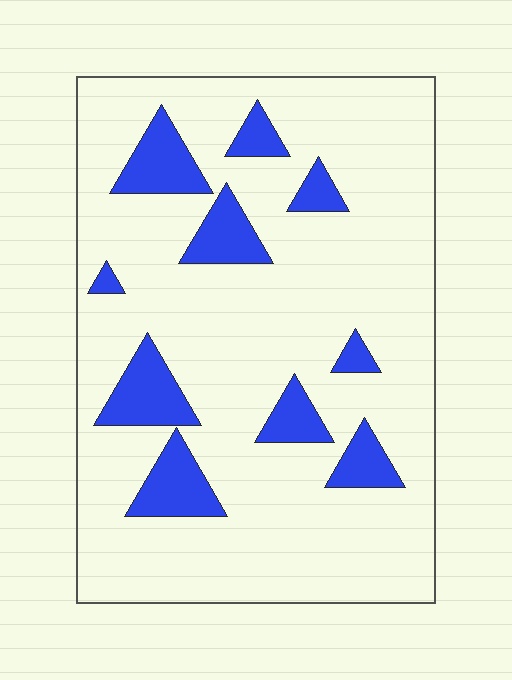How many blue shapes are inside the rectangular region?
10.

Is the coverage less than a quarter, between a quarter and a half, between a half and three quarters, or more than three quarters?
Less than a quarter.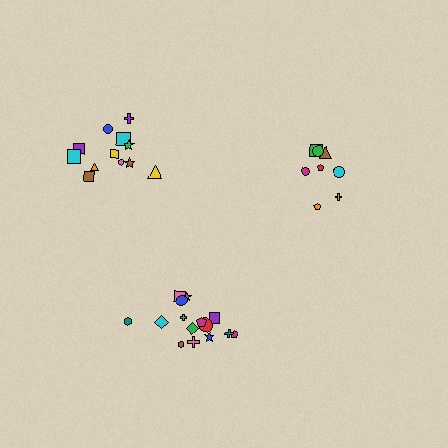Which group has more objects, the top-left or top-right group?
The top-left group.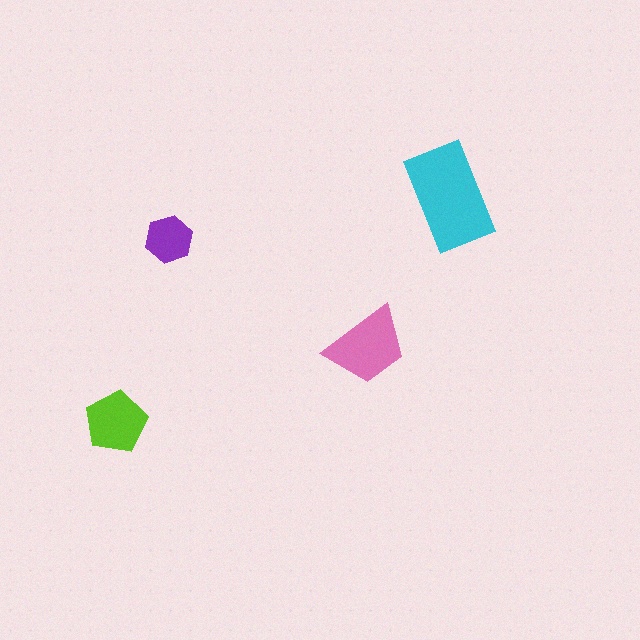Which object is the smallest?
The purple hexagon.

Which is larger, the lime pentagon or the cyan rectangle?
The cyan rectangle.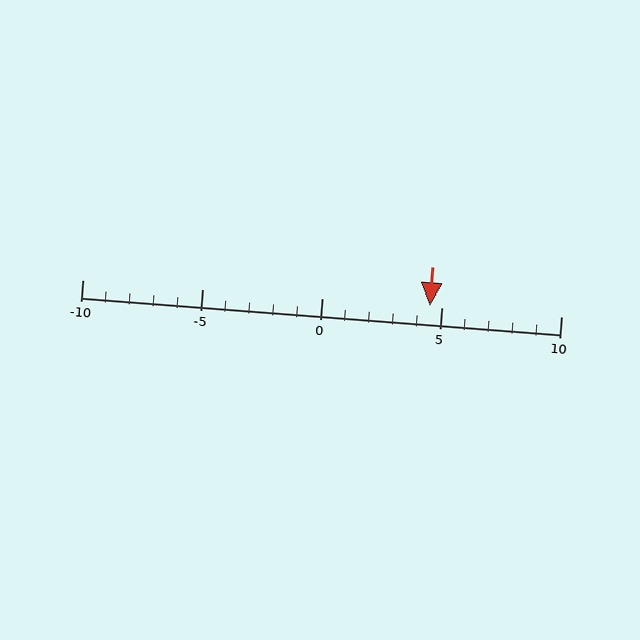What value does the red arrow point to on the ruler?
The red arrow points to approximately 4.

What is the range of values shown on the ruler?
The ruler shows values from -10 to 10.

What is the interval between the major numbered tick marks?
The major tick marks are spaced 5 units apart.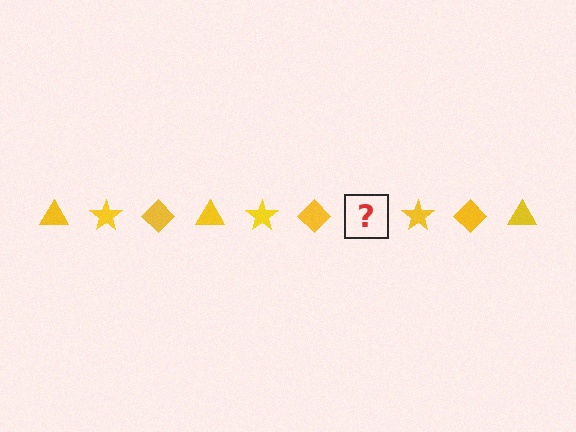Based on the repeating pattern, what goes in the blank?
The blank should be a yellow triangle.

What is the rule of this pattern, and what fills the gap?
The rule is that the pattern cycles through triangle, star, diamond shapes in yellow. The gap should be filled with a yellow triangle.